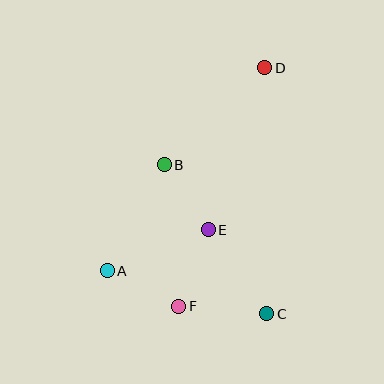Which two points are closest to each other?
Points B and E are closest to each other.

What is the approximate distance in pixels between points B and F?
The distance between B and F is approximately 142 pixels.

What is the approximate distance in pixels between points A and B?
The distance between A and B is approximately 121 pixels.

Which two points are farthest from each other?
Points A and D are farthest from each other.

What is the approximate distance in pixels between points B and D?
The distance between B and D is approximately 139 pixels.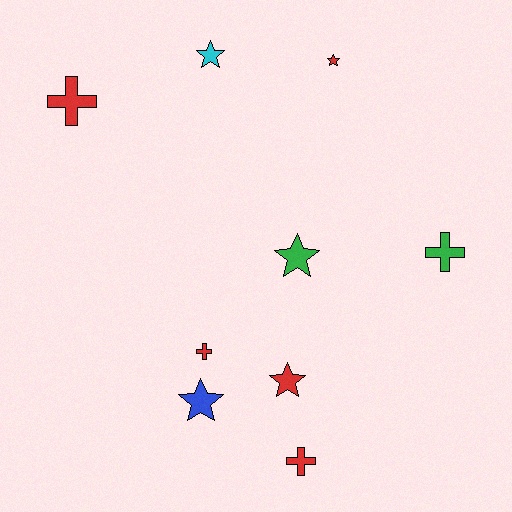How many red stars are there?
There are 2 red stars.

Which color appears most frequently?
Red, with 5 objects.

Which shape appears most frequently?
Star, with 5 objects.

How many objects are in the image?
There are 9 objects.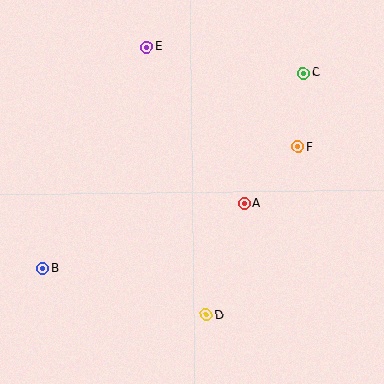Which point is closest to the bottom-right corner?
Point D is closest to the bottom-right corner.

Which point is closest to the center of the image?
Point A at (244, 204) is closest to the center.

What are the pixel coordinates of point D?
Point D is at (206, 314).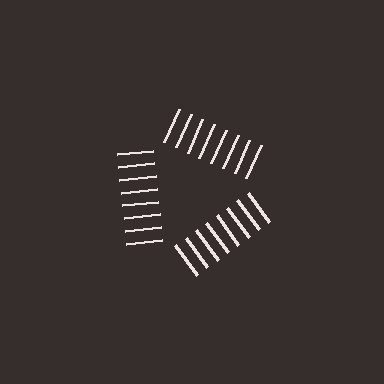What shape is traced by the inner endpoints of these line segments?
An illusory triangle — the line segments terminate on its edges but no continuous stroke is drawn.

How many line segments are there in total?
24 — 8 along each of the 3 edges.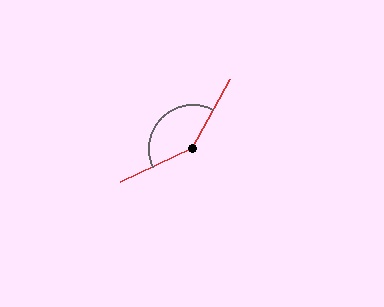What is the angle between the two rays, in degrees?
Approximately 144 degrees.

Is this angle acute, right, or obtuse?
It is obtuse.